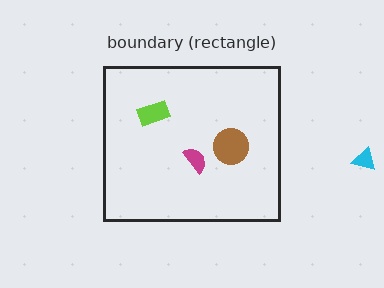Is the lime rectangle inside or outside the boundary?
Inside.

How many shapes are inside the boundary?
3 inside, 1 outside.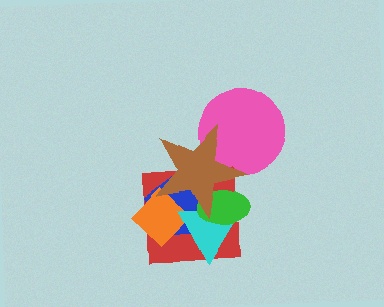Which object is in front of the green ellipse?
The brown star is in front of the green ellipse.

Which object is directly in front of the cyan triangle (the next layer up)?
The green ellipse is directly in front of the cyan triangle.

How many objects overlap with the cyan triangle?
5 objects overlap with the cyan triangle.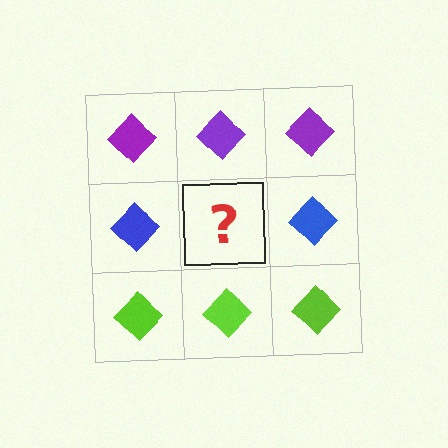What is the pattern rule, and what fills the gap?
The rule is that each row has a consistent color. The gap should be filled with a blue diamond.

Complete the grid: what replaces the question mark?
The question mark should be replaced with a blue diamond.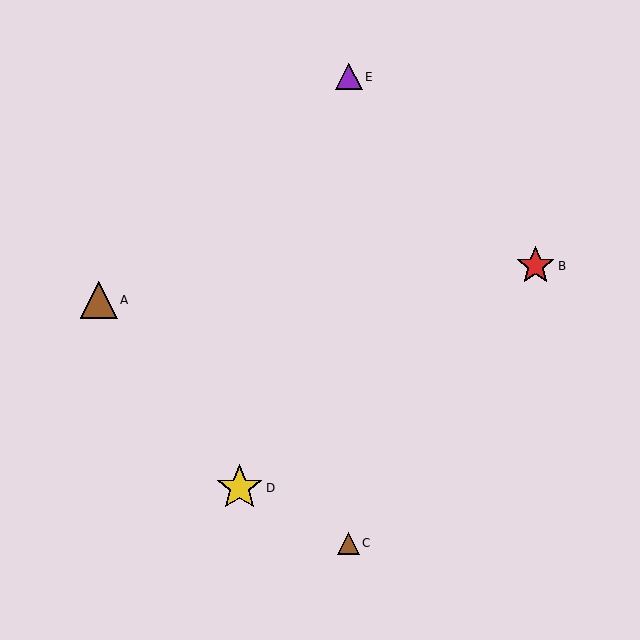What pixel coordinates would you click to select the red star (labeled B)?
Click at (536, 266) to select the red star B.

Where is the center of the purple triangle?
The center of the purple triangle is at (349, 77).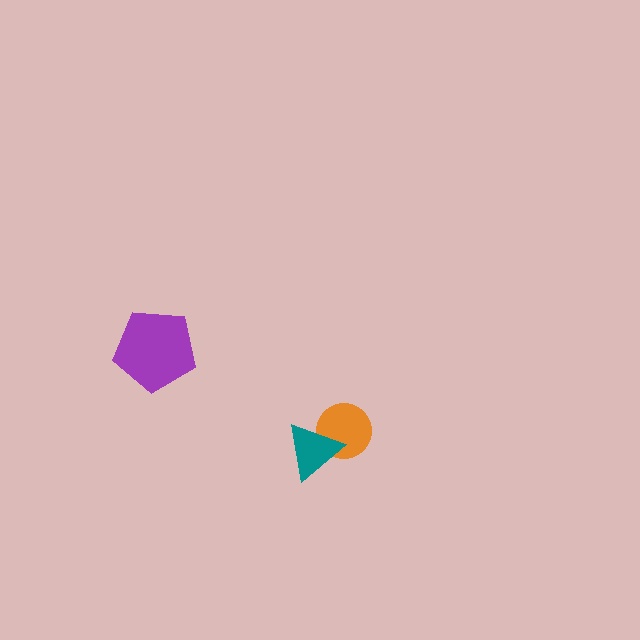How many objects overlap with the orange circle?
1 object overlaps with the orange circle.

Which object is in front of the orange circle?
The teal triangle is in front of the orange circle.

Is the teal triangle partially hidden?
No, no other shape covers it.